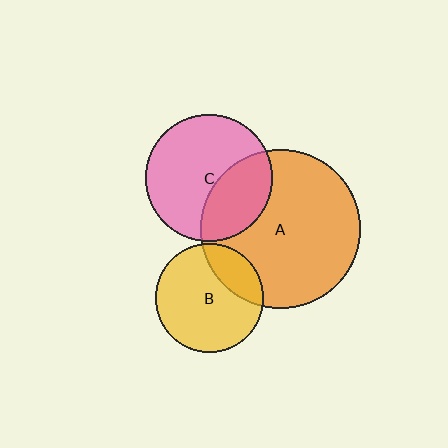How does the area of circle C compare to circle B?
Approximately 1.4 times.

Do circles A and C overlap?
Yes.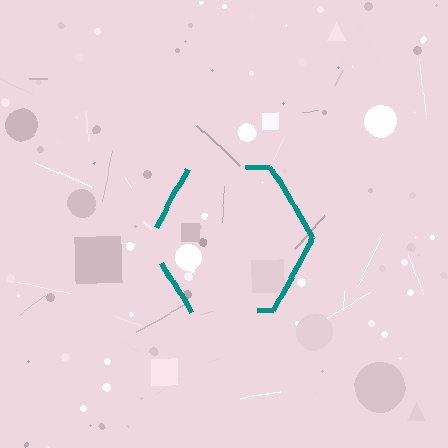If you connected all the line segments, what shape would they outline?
They would outline a hexagon.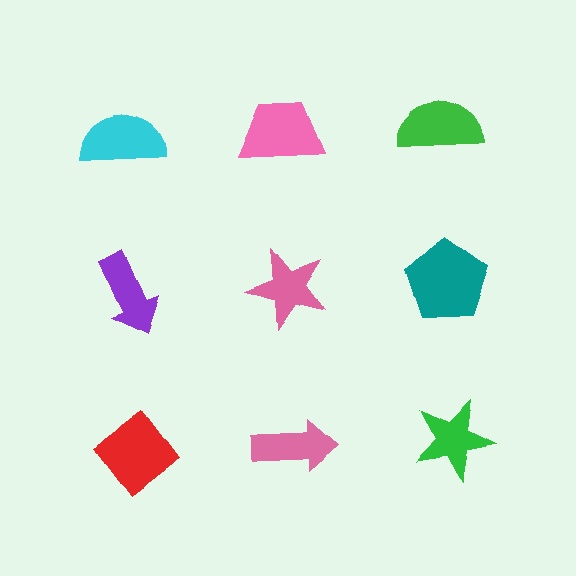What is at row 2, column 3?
A teal pentagon.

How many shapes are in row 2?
3 shapes.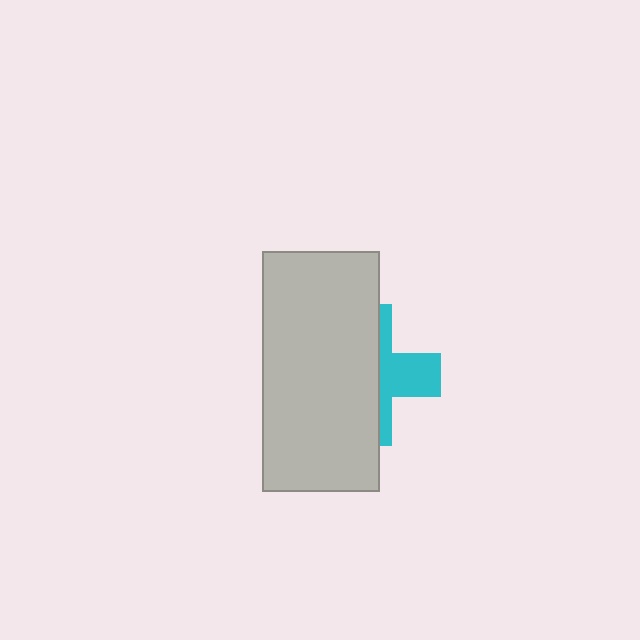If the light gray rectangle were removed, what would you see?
You would see the complete cyan cross.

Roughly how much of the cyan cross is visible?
A small part of it is visible (roughly 37%).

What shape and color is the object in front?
The object in front is a light gray rectangle.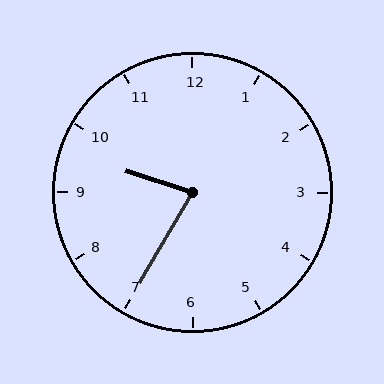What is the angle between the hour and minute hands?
Approximately 78 degrees.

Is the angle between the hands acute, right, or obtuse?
It is acute.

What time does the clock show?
9:35.